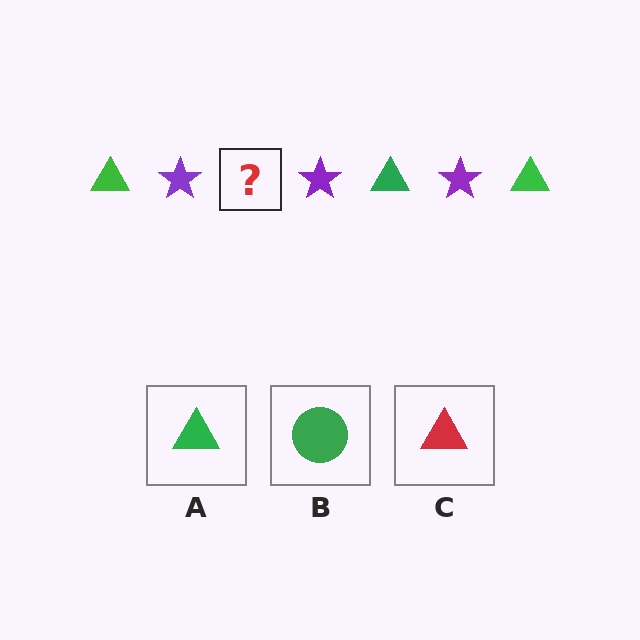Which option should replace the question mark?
Option A.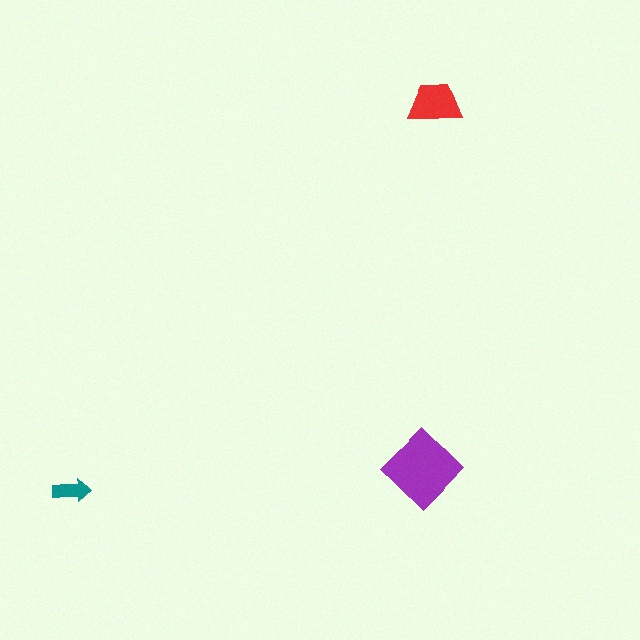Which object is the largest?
The purple diamond.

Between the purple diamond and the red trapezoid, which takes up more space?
The purple diamond.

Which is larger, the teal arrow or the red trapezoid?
The red trapezoid.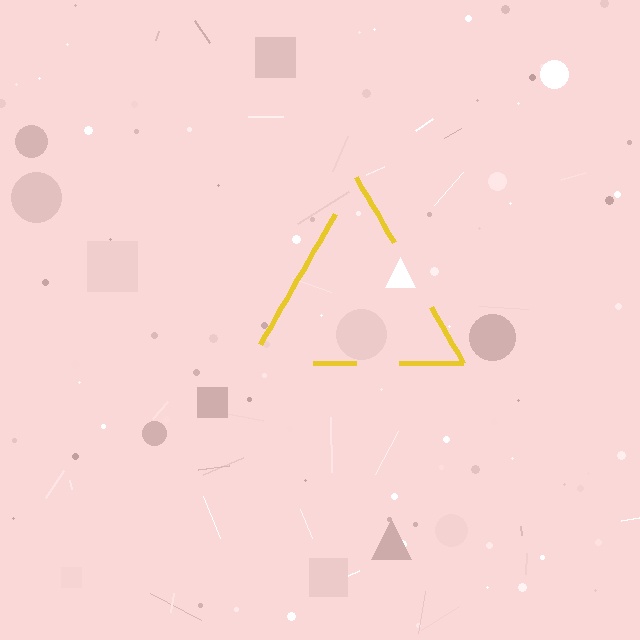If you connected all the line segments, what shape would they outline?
They would outline a triangle.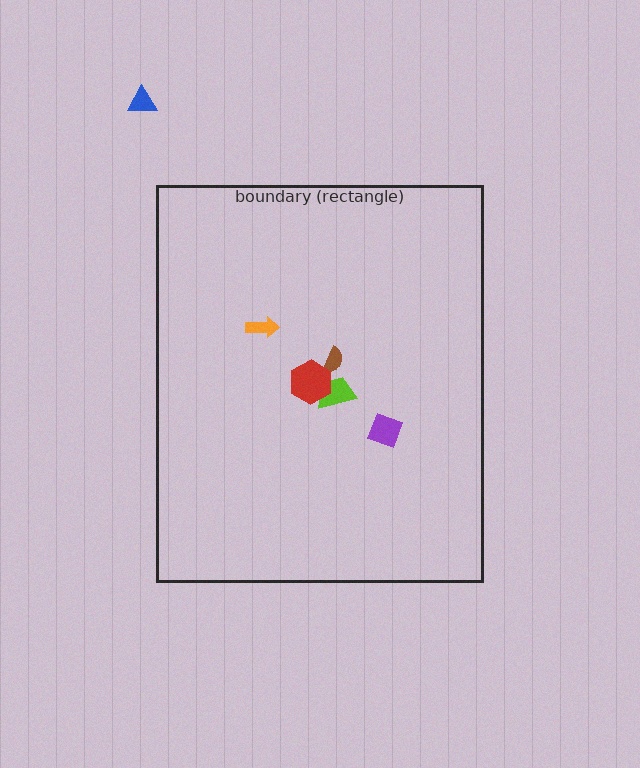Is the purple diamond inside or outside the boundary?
Inside.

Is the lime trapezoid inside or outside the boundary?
Inside.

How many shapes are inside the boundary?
5 inside, 1 outside.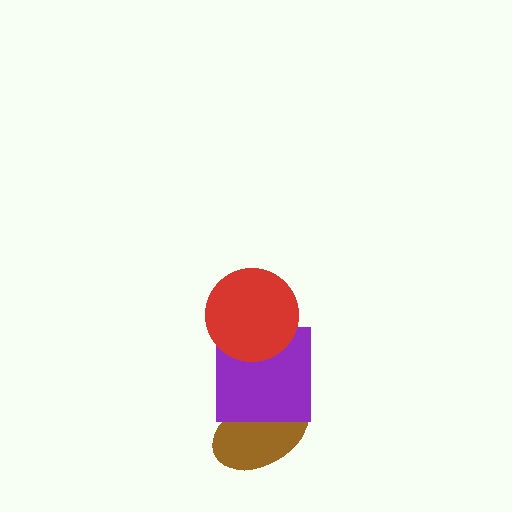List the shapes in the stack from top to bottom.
From top to bottom: the red circle, the purple square, the brown ellipse.